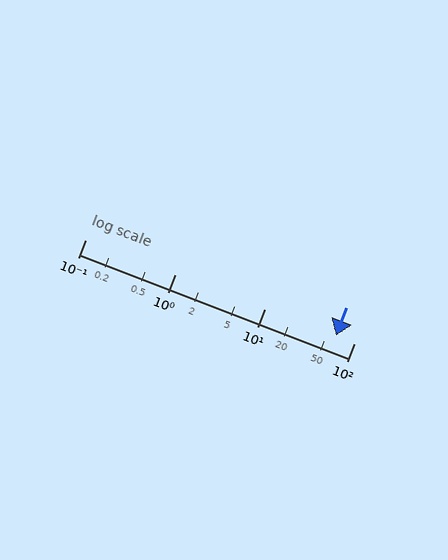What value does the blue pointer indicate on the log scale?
The pointer indicates approximately 62.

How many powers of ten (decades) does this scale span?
The scale spans 3 decades, from 0.1 to 100.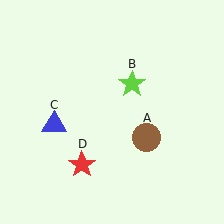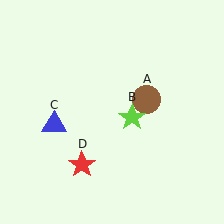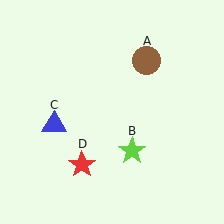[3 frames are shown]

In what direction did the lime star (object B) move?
The lime star (object B) moved down.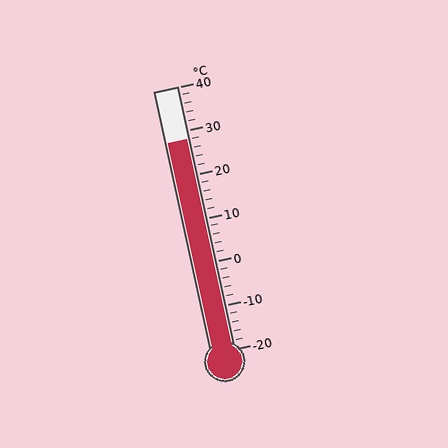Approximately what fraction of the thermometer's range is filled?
The thermometer is filled to approximately 80% of its range.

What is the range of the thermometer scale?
The thermometer scale ranges from -20°C to 40°C.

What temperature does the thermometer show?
The thermometer shows approximately 28°C.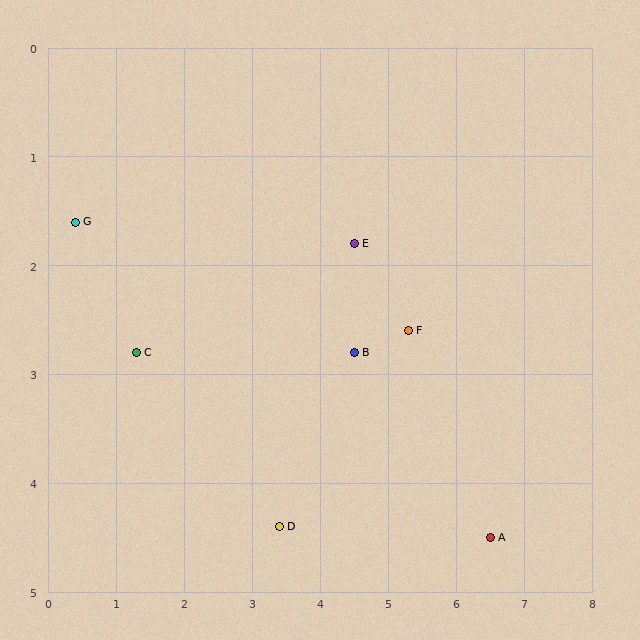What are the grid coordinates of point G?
Point G is at approximately (0.4, 1.6).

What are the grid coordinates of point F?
Point F is at approximately (5.3, 2.6).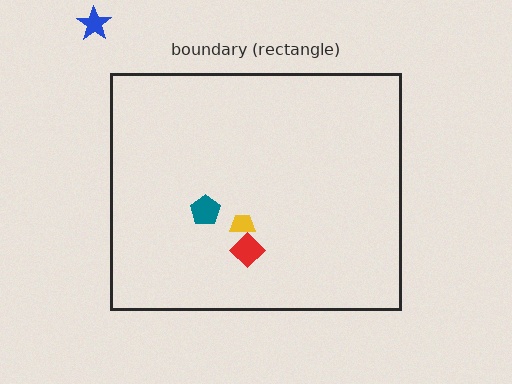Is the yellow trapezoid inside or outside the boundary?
Inside.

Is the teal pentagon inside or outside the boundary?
Inside.